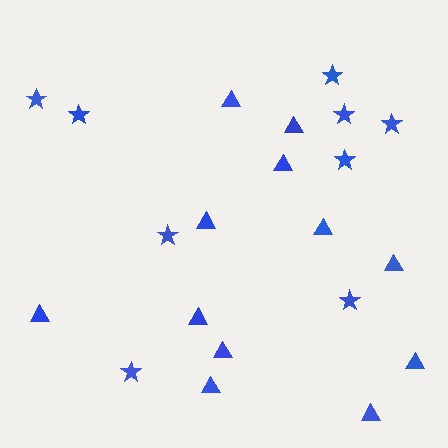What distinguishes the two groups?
There are 2 groups: one group of stars (9) and one group of triangles (12).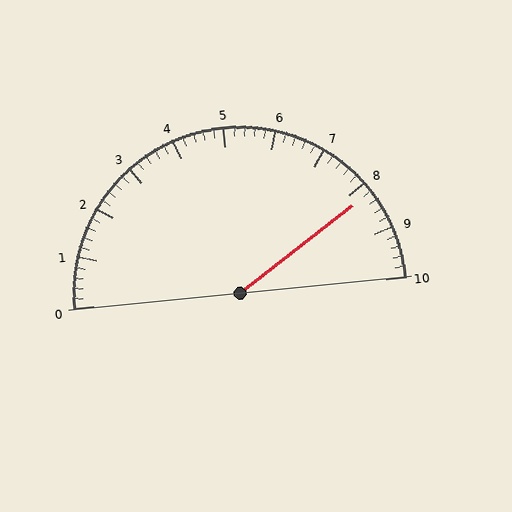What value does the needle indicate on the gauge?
The needle indicates approximately 8.2.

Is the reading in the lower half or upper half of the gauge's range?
The reading is in the upper half of the range (0 to 10).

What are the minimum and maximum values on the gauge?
The gauge ranges from 0 to 10.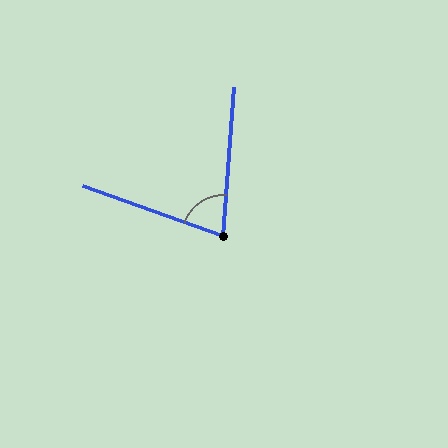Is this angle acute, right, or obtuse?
It is acute.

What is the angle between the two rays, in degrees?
Approximately 75 degrees.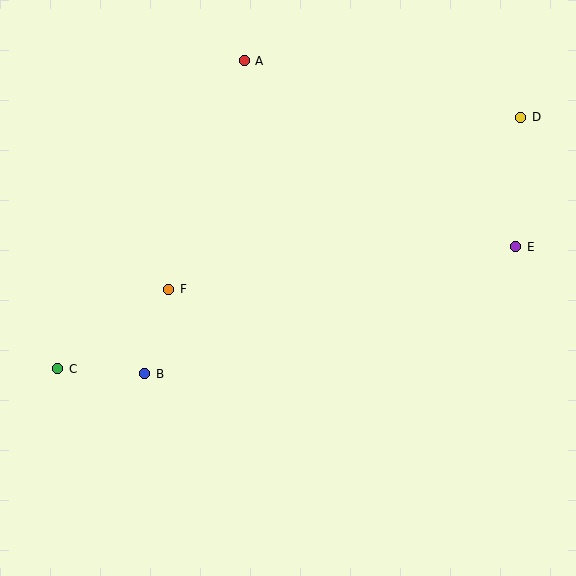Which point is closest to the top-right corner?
Point D is closest to the top-right corner.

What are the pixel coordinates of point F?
Point F is at (169, 289).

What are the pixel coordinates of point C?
Point C is at (58, 369).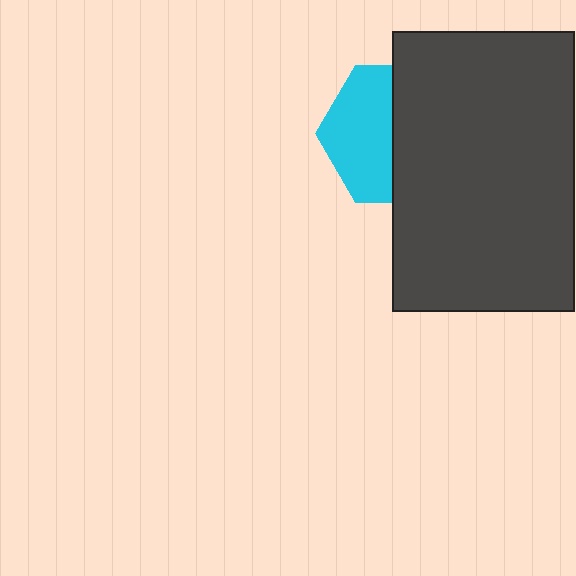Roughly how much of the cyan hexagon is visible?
About half of it is visible (roughly 47%).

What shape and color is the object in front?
The object in front is a dark gray rectangle.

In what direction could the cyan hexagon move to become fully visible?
The cyan hexagon could move left. That would shift it out from behind the dark gray rectangle entirely.